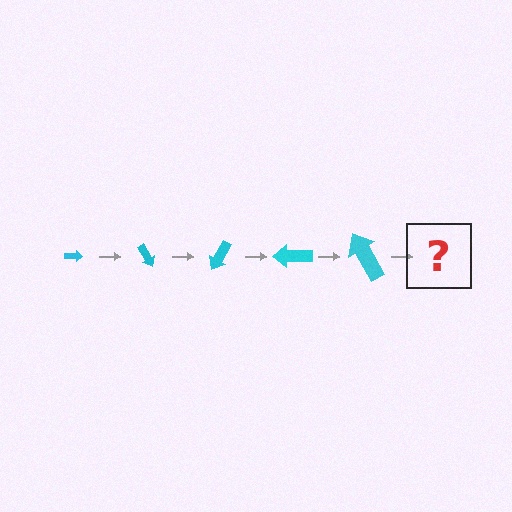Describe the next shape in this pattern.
It should be an arrow, larger than the previous one and rotated 300 degrees from the start.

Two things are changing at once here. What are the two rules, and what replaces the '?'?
The two rules are that the arrow grows larger each step and it rotates 60 degrees each step. The '?' should be an arrow, larger than the previous one and rotated 300 degrees from the start.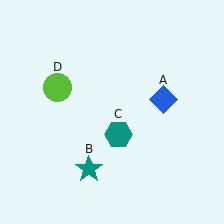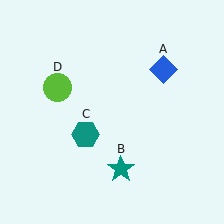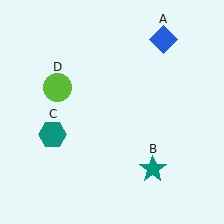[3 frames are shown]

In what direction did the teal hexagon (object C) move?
The teal hexagon (object C) moved left.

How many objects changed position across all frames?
3 objects changed position: blue diamond (object A), teal star (object B), teal hexagon (object C).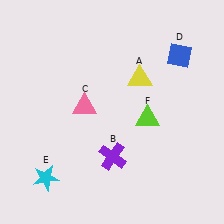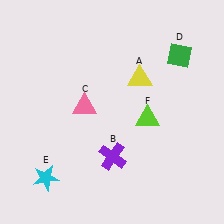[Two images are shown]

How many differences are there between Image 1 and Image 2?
There is 1 difference between the two images.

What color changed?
The diamond (D) changed from blue in Image 1 to green in Image 2.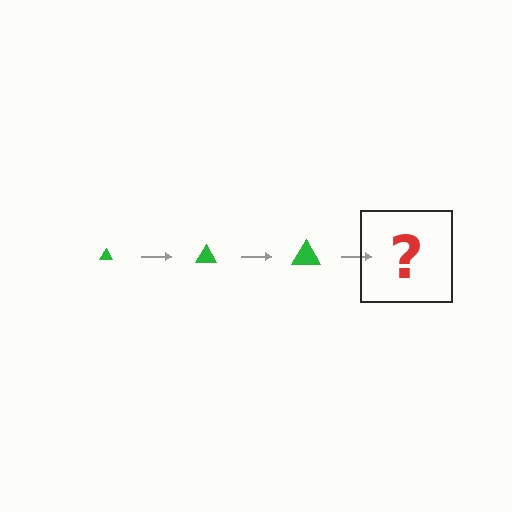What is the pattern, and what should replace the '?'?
The pattern is that the triangle gets progressively larger each step. The '?' should be a green triangle, larger than the previous one.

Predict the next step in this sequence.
The next step is a green triangle, larger than the previous one.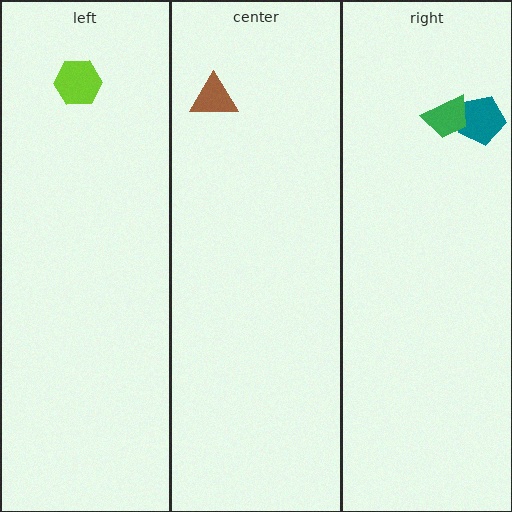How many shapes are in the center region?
1.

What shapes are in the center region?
The brown triangle.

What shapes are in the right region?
The teal pentagon, the green trapezoid.